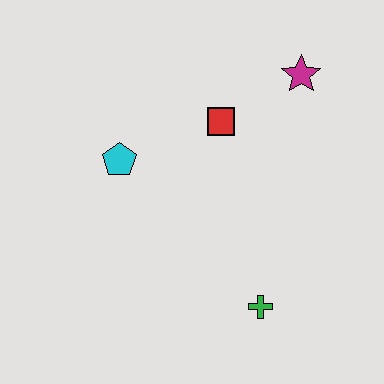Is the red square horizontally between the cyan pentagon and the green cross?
Yes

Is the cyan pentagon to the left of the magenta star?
Yes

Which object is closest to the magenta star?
The red square is closest to the magenta star.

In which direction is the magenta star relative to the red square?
The magenta star is to the right of the red square.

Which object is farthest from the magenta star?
The green cross is farthest from the magenta star.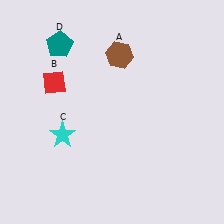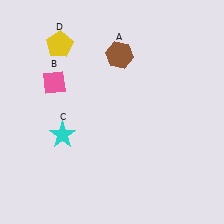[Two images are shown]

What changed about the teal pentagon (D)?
In Image 1, D is teal. In Image 2, it changed to yellow.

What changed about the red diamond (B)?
In Image 1, B is red. In Image 2, it changed to pink.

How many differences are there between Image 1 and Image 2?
There are 2 differences between the two images.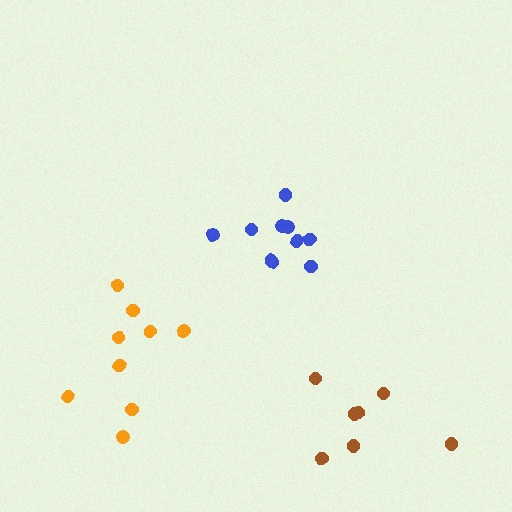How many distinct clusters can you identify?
There are 3 distinct clusters.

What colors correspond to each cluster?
The clusters are colored: blue, orange, brown.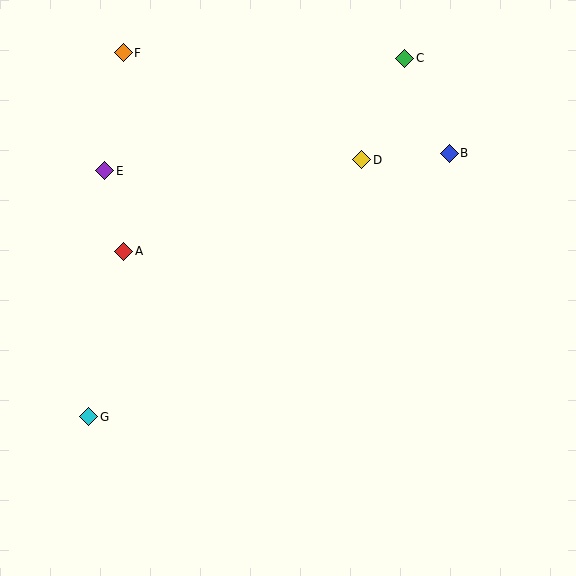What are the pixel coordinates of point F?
Point F is at (123, 53).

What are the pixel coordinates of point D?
Point D is at (362, 160).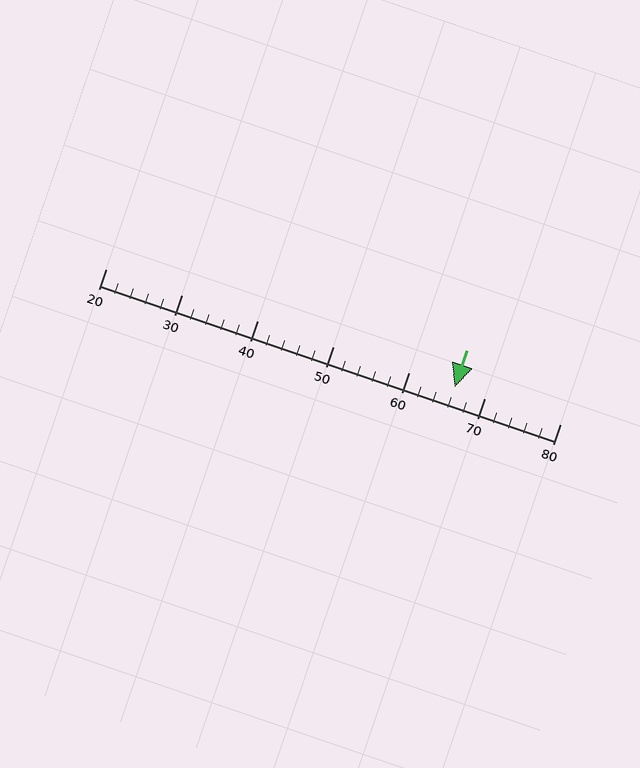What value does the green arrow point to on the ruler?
The green arrow points to approximately 66.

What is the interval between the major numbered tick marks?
The major tick marks are spaced 10 units apart.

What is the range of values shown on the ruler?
The ruler shows values from 20 to 80.